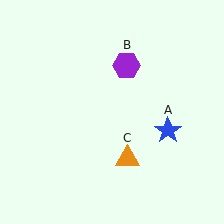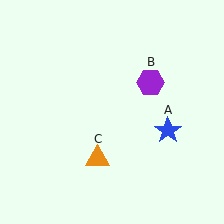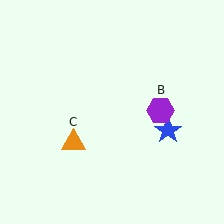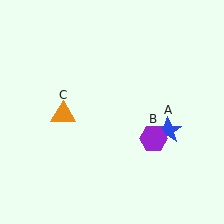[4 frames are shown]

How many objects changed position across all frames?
2 objects changed position: purple hexagon (object B), orange triangle (object C).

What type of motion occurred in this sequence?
The purple hexagon (object B), orange triangle (object C) rotated clockwise around the center of the scene.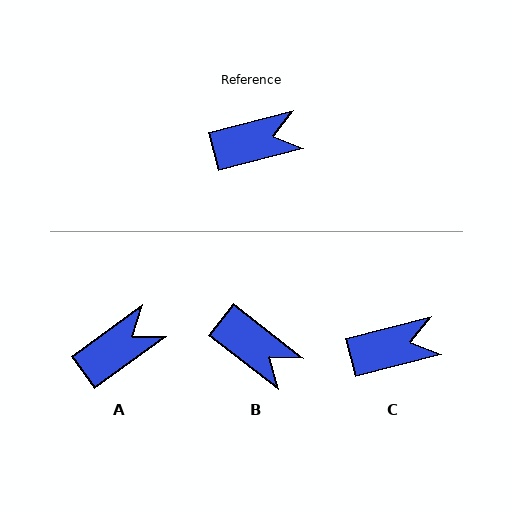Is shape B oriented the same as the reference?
No, it is off by about 52 degrees.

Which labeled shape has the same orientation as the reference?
C.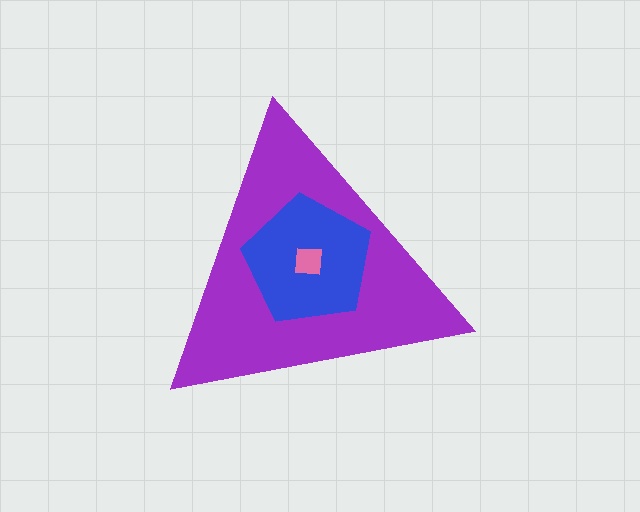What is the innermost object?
The pink square.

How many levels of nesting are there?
3.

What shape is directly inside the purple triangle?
The blue pentagon.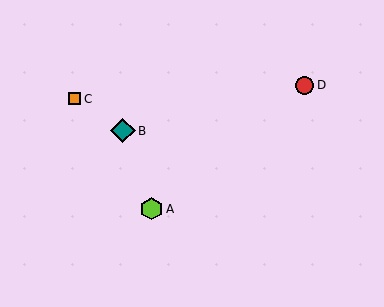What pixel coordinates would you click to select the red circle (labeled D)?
Click at (305, 85) to select the red circle D.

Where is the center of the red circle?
The center of the red circle is at (305, 85).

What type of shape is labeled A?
Shape A is a lime hexagon.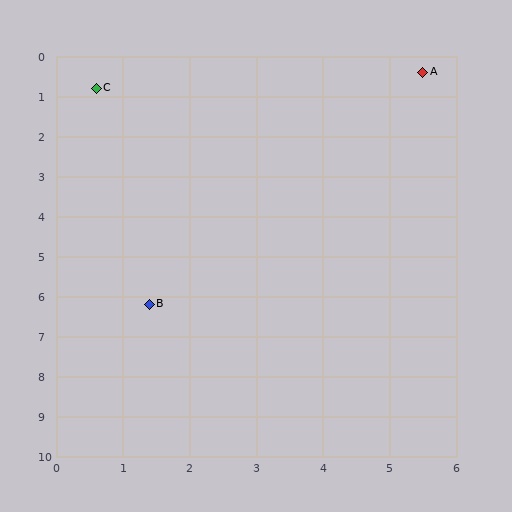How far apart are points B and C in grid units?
Points B and C are about 5.5 grid units apart.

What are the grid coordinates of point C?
Point C is at approximately (0.6, 0.8).